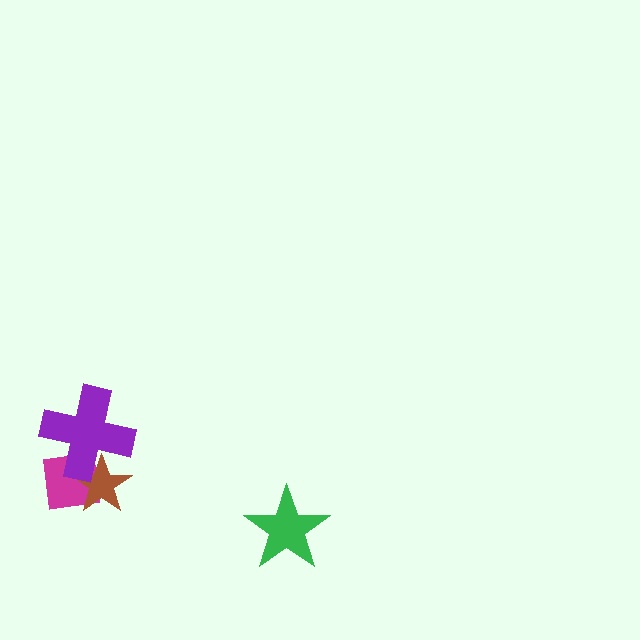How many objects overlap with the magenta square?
2 objects overlap with the magenta square.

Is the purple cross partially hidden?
No, no other shape covers it.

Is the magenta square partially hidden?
Yes, it is partially covered by another shape.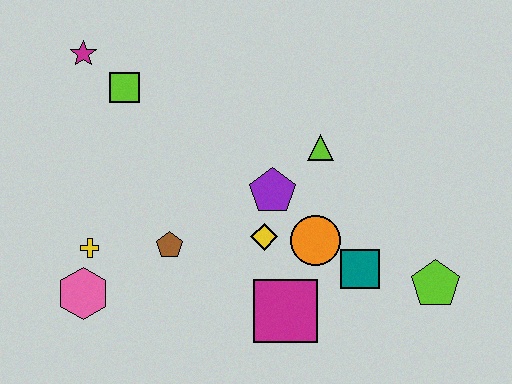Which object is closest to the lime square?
The magenta star is closest to the lime square.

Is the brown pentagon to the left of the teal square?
Yes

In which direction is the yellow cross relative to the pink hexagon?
The yellow cross is above the pink hexagon.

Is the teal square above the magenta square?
Yes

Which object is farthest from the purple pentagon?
The magenta star is farthest from the purple pentagon.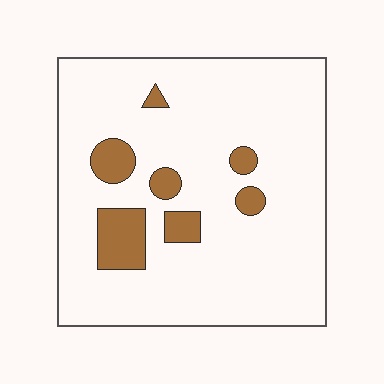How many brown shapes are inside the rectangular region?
7.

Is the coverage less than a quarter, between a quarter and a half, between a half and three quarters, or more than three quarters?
Less than a quarter.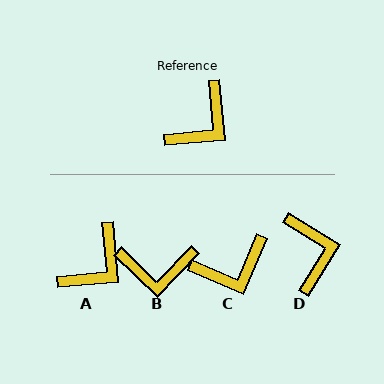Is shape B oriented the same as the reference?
No, it is off by about 50 degrees.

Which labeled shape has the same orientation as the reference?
A.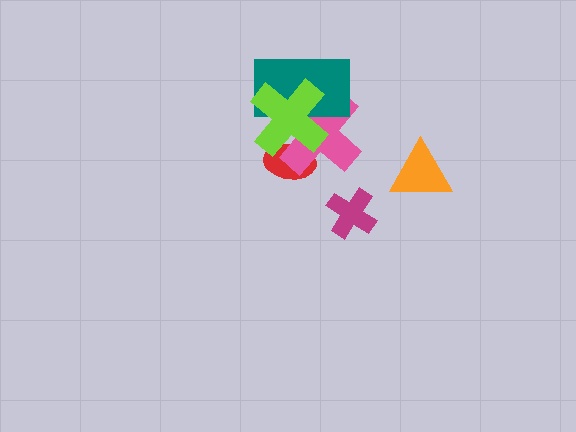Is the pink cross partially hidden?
Yes, it is partially covered by another shape.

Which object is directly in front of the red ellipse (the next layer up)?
The pink cross is directly in front of the red ellipse.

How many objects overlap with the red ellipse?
2 objects overlap with the red ellipse.